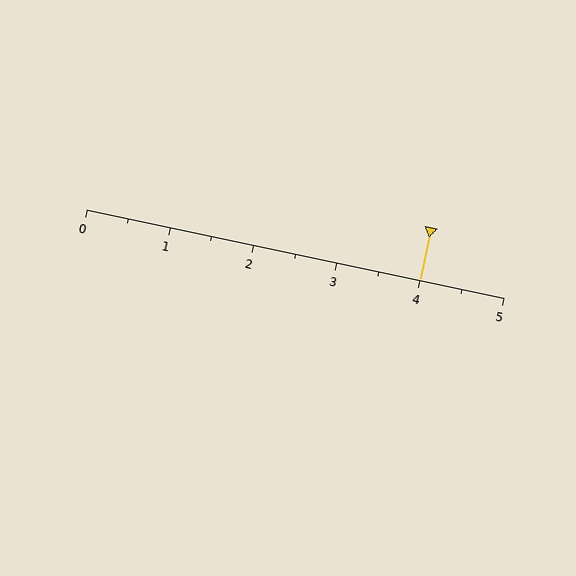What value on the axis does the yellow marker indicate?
The marker indicates approximately 4.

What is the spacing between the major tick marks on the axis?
The major ticks are spaced 1 apart.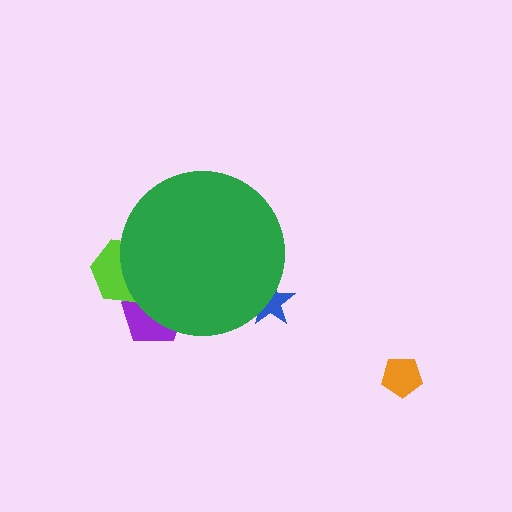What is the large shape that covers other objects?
A green circle.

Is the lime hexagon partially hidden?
Yes, the lime hexagon is partially hidden behind the green circle.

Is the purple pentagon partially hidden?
Yes, the purple pentagon is partially hidden behind the green circle.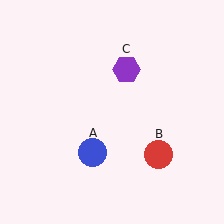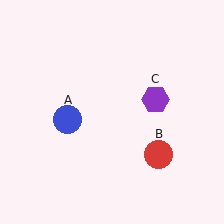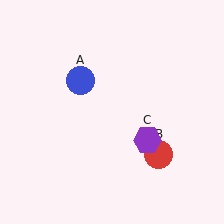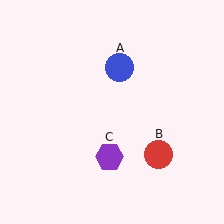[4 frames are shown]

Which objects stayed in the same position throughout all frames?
Red circle (object B) remained stationary.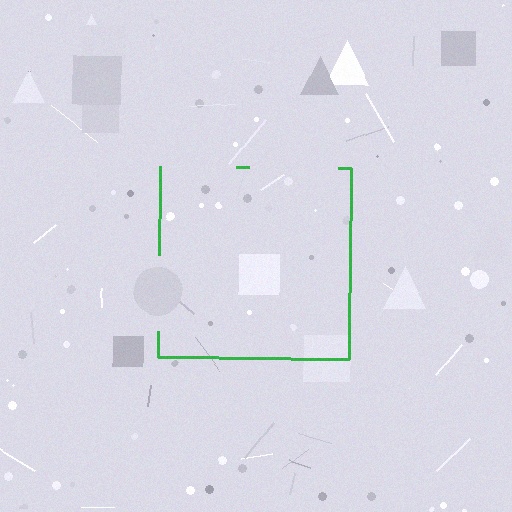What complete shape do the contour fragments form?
The contour fragments form a square.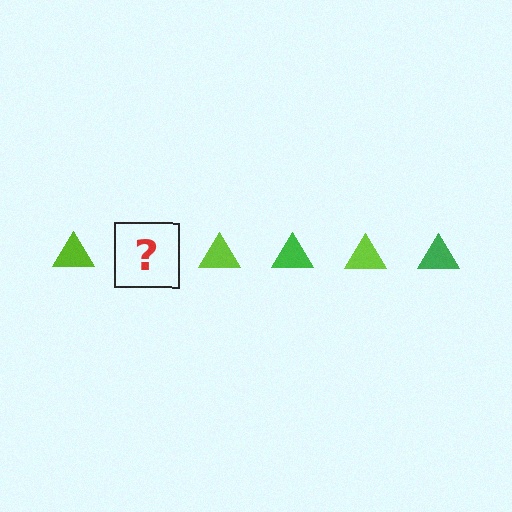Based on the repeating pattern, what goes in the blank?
The blank should be a green triangle.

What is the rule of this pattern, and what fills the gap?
The rule is that the pattern cycles through lime, green triangles. The gap should be filled with a green triangle.